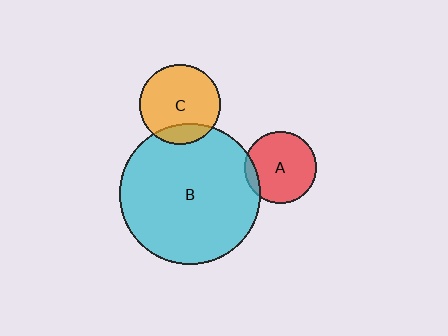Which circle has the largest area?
Circle B (cyan).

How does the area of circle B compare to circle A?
Approximately 3.9 times.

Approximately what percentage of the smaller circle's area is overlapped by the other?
Approximately 10%.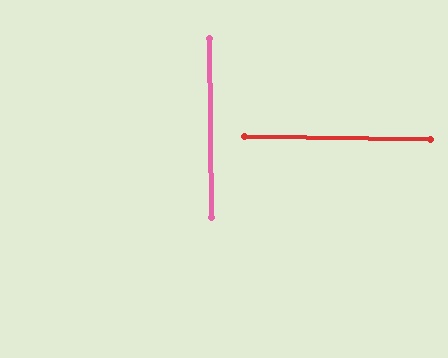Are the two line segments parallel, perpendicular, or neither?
Perpendicular — they meet at approximately 88°.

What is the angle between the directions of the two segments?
Approximately 88 degrees.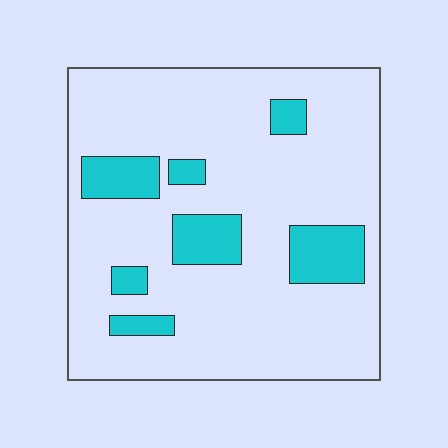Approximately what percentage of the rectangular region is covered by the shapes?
Approximately 15%.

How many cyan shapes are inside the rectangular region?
7.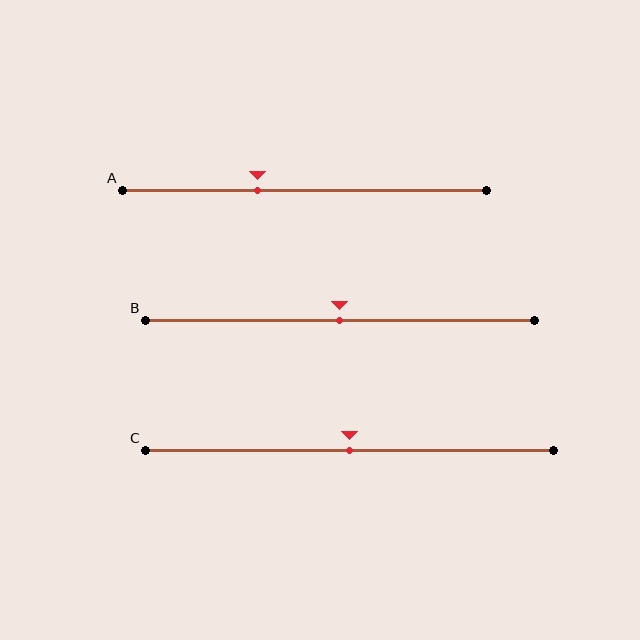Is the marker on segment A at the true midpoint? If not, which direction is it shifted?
No, the marker on segment A is shifted to the left by about 13% of the segment length.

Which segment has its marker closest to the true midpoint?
Segment B has its marker closest to the true midpoint.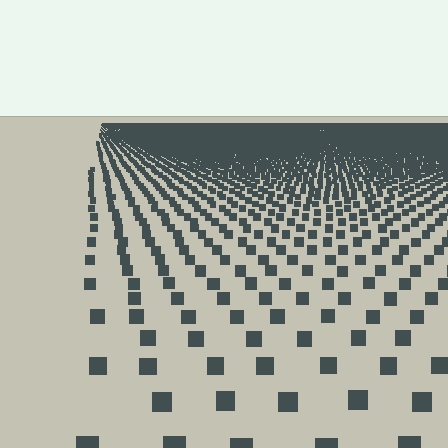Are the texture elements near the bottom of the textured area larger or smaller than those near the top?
Larger. Near the bottom, elements are closer to the viewer and appear at a bigger on-screen size.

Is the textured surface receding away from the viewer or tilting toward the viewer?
The surface is receding away from the viewer. Texture elements get smaller and denser toward the top.